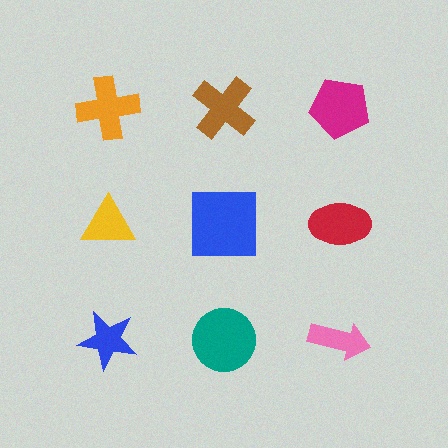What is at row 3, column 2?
A teal circle.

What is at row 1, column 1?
An orange cross.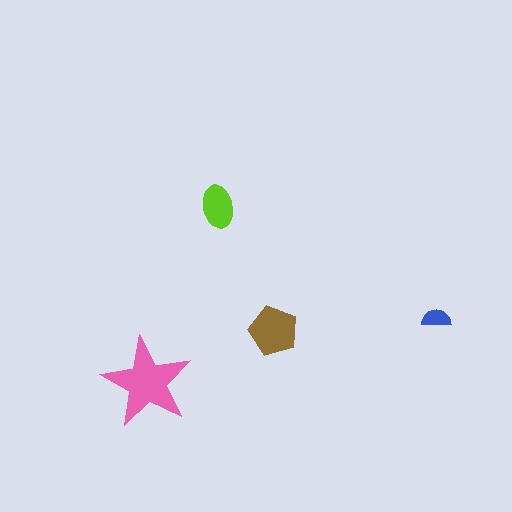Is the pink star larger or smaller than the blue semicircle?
Larger.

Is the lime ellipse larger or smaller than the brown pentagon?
Smaller.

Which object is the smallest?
The blue semicircle.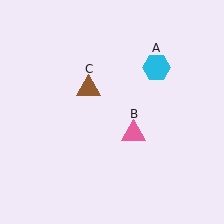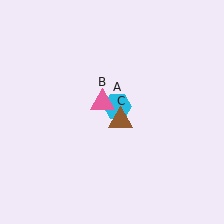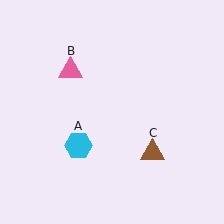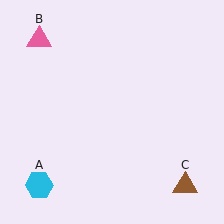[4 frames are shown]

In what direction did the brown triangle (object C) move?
The brown triangle (object C) moved down and to the right.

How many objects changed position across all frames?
3 objects changed position: cyan hexagon (object A), pink triangle (object B), brown triangle (object C).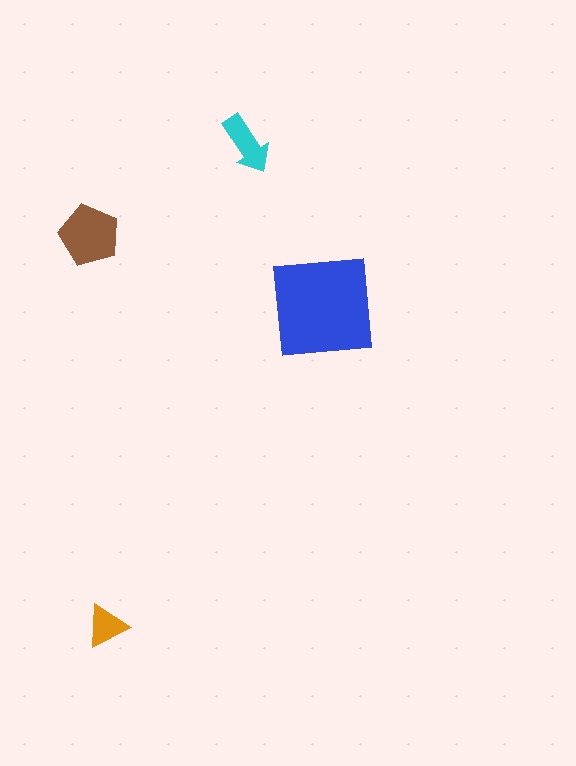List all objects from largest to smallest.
The blue square, the brown pentagon, the cyan arrow, the orange triangle.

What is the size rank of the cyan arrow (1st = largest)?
3rd.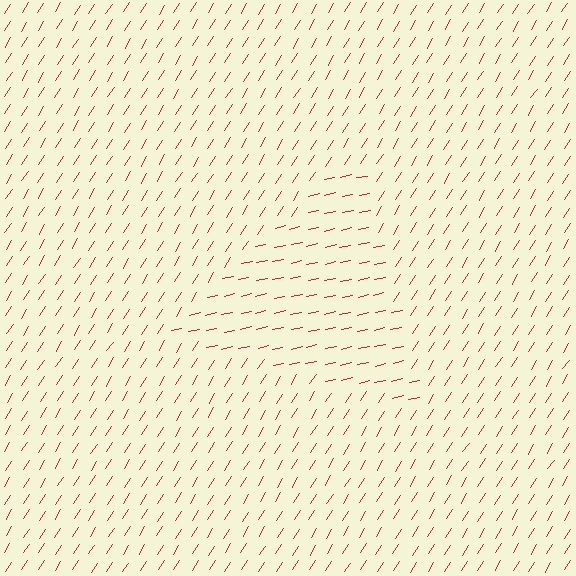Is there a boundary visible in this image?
Yes, there is a texture boundary formed by a change in line orientation.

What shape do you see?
I see a triangle.